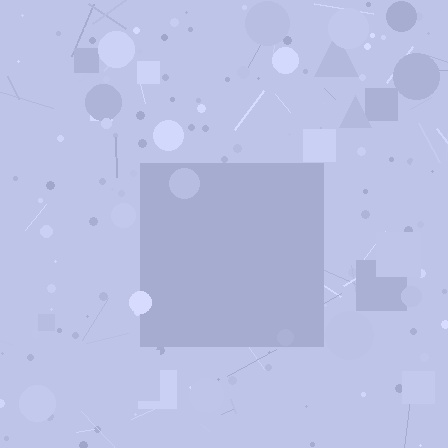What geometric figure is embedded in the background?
A square is embedded in the background.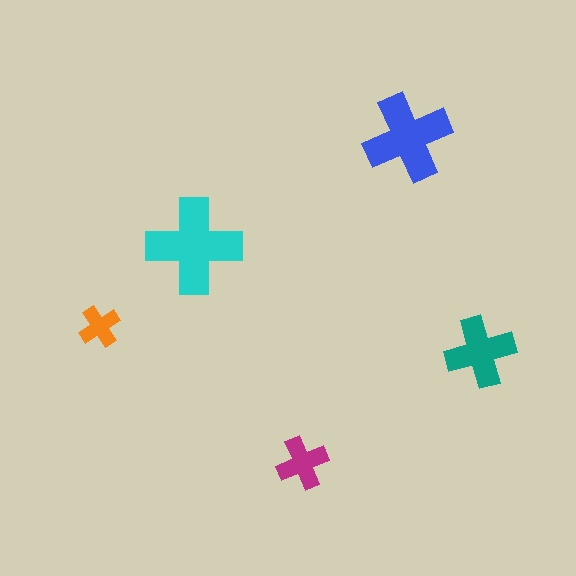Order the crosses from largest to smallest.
the cyan one, the blue one, the teal one, the magenta one, the orange one.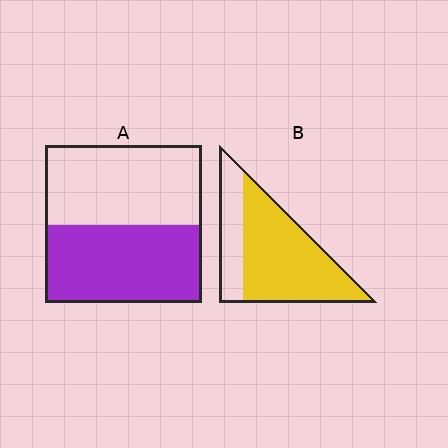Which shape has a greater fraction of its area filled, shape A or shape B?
Shape B.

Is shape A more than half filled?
Roughly half.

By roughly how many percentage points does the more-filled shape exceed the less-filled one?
By roughly 25 percentage points (B over A).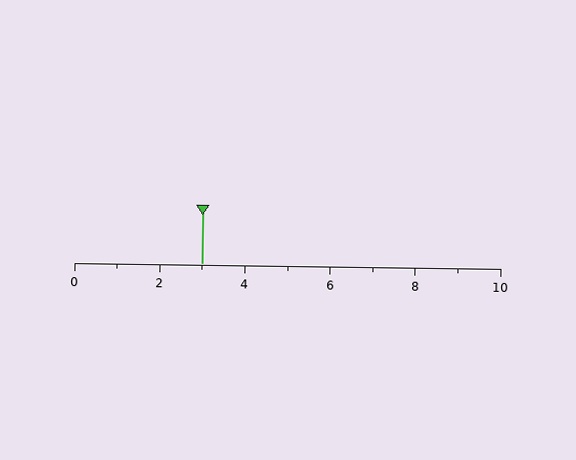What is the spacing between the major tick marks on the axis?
The major ticks are spaced 2 apart.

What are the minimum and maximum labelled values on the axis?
The axis runs from 0 to 10.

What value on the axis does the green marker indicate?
The marker indicates approximately 3.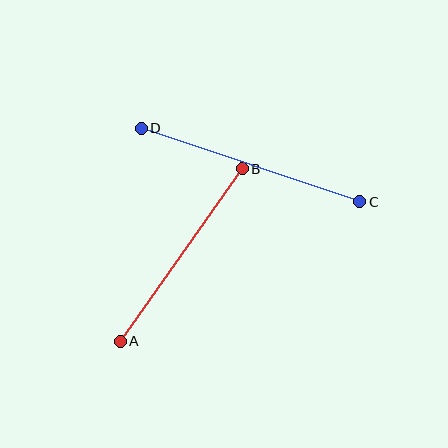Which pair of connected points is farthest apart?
Points C and D are farthest apart.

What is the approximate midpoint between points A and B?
The midpoint is at approximately (181, 255) pixels.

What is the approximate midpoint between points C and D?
The midpoint is at approximately (251, 165) pixels.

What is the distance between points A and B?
The distance is approximately 211 pixels.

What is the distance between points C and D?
The distance is approximately 231 pixels.